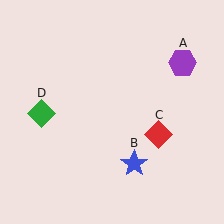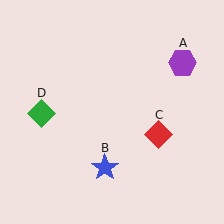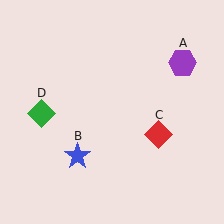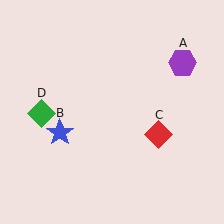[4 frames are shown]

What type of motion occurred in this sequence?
The blue star (object B) rotated clockwise around the center of the scene.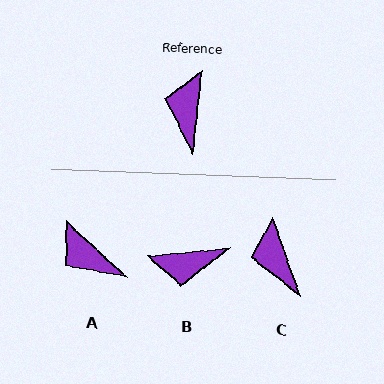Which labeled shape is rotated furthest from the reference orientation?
B, about 101 degrees away.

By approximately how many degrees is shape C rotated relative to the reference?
Approximately 25 degrees counter-clockwise.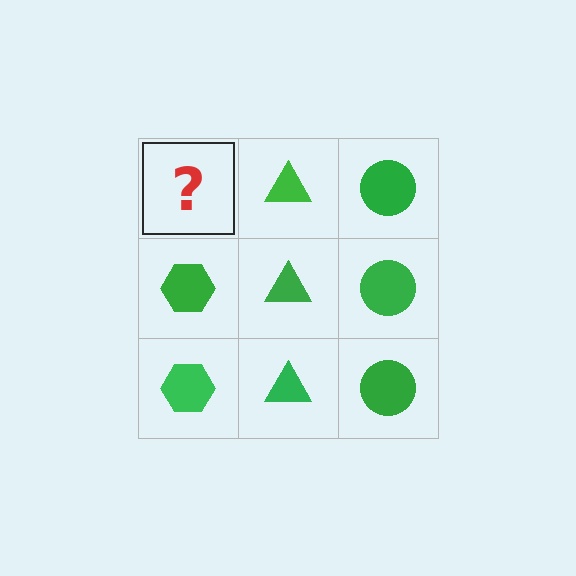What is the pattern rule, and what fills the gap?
The rule is that each column has a consistent shape. The gap should be filled with a green hexagon.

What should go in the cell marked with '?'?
The missing cell should contain a green hexagon.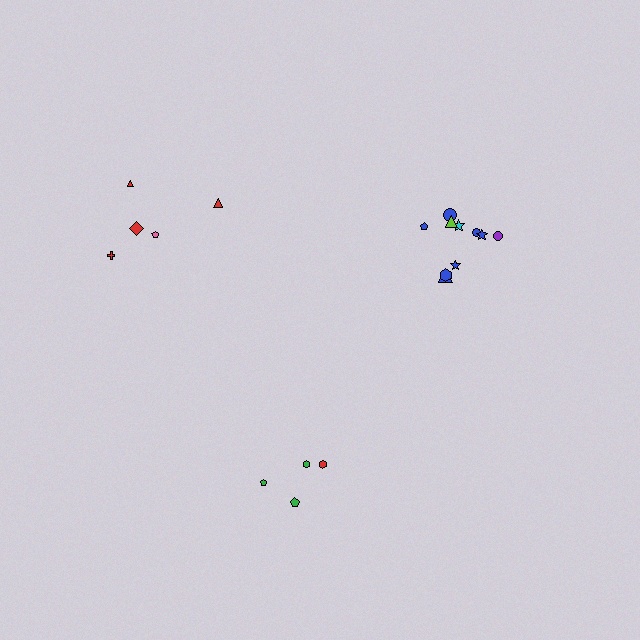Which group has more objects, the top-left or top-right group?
The top-right group.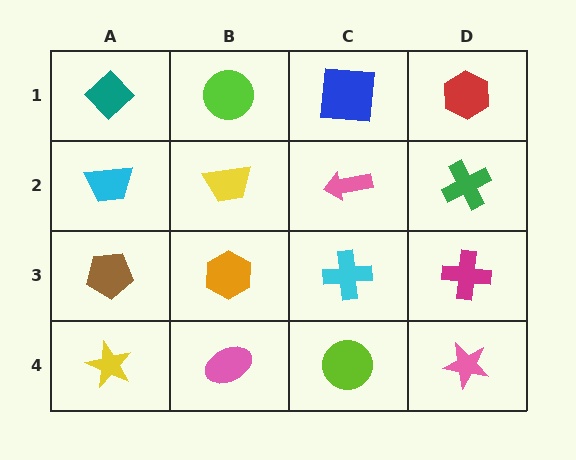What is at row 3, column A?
A brown pentagon.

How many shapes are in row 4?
4 shapes.